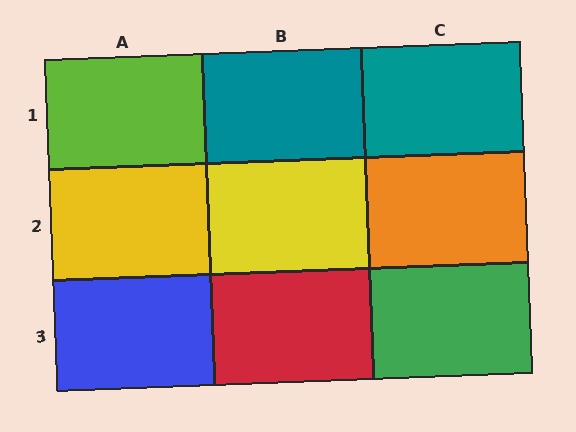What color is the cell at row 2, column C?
Orange.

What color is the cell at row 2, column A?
Yellow.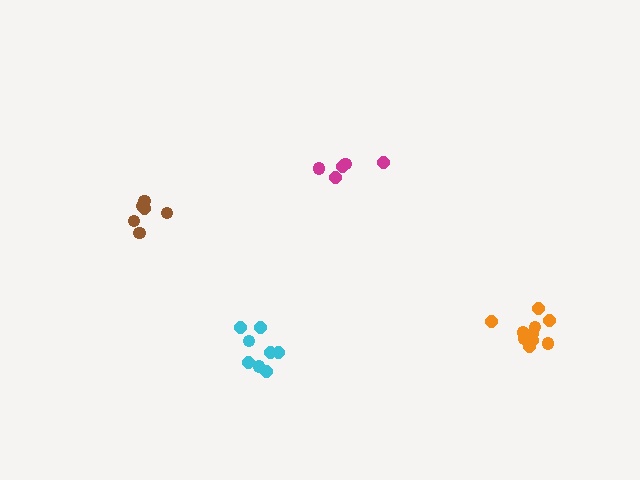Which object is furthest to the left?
The brown cluster is leftmost.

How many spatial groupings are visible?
There are 4 spatial groupings.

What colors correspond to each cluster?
The clusters are colored: brown, cyan, magenta, orange.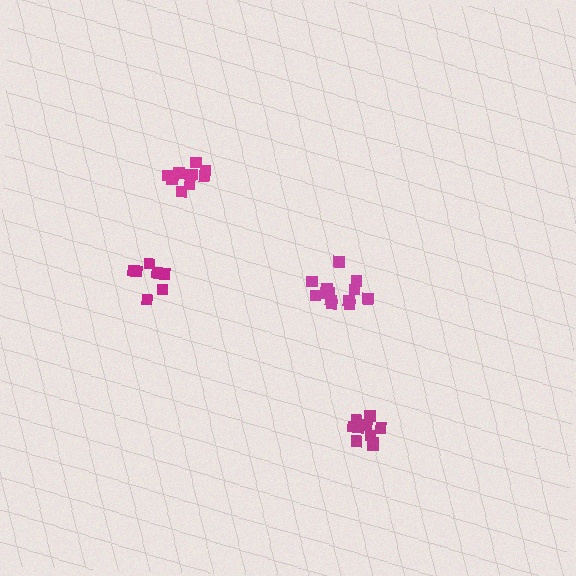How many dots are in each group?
Group 1: 10 dots, Group 2: 13 dots, Group 3: 10 dots, Group 4: 7 dots (40 total).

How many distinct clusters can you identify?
There are 4 distinct clusters.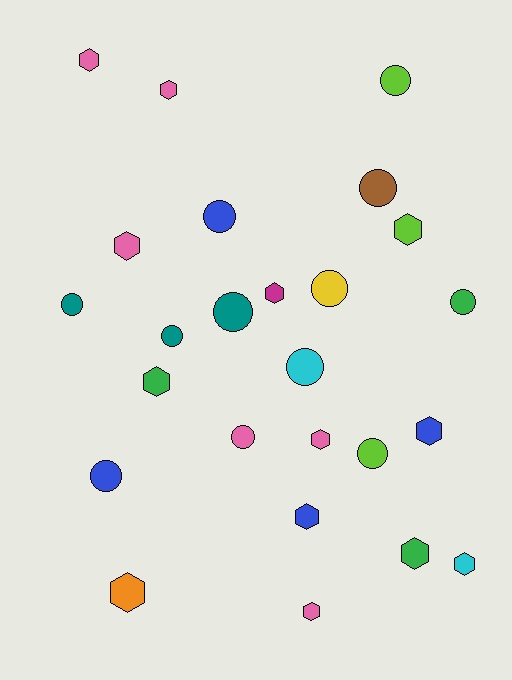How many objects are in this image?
There are 25 objects.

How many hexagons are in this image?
There are 13 hexagons.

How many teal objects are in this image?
There are 3 teal objects.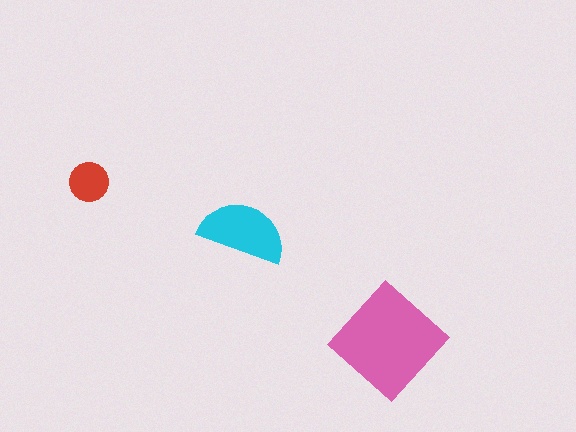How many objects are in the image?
There are 3 objects in the image.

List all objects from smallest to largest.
The red circle, the cyan semicircle, the pink diamond.